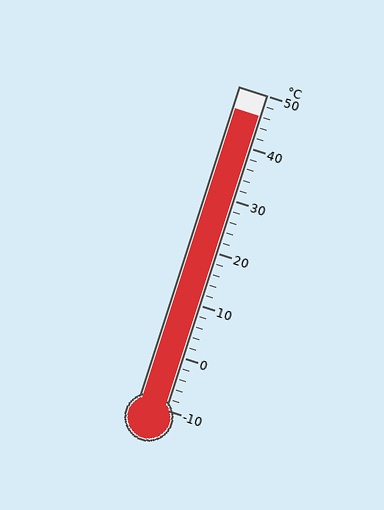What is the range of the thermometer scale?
The thermometer scale ranges from -10°C to 50°C.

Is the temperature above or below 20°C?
The temperature is above 20°C.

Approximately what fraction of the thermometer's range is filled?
The thermometer is filled to approximately 95% of its range.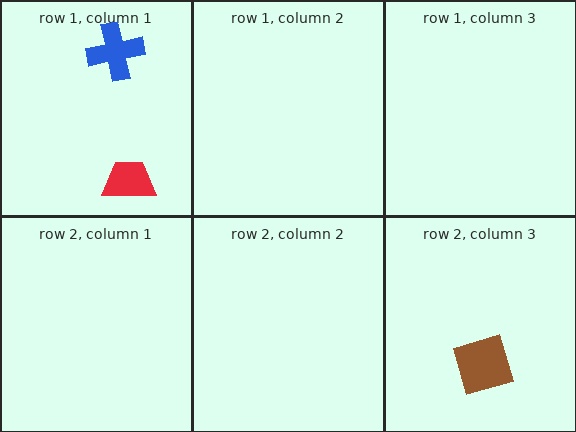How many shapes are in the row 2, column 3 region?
1.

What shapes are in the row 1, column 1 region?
The blue cross, the red trapezoid.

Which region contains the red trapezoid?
The row 1, column 1 region.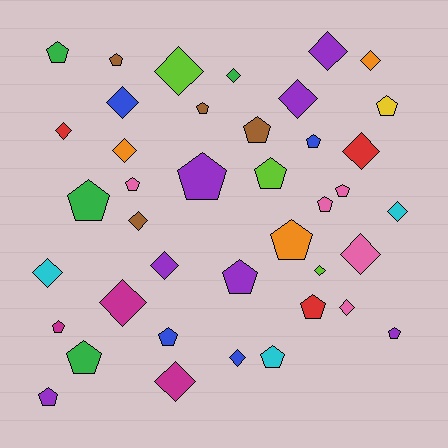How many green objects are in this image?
There are 4 green objects.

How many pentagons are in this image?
There are 21 pentagons.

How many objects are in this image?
There are 40 objects.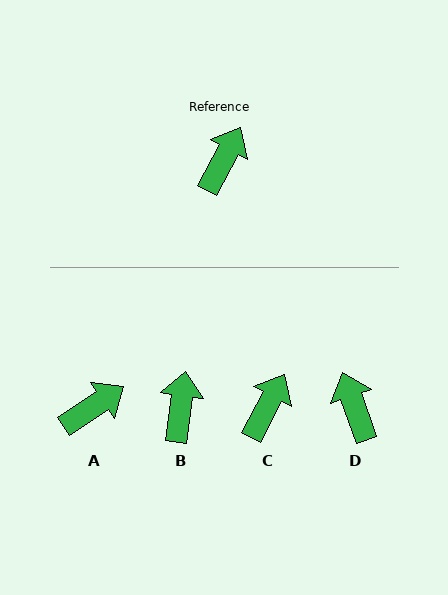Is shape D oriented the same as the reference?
No, it is off by about 47 degrees.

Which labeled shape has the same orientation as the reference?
C.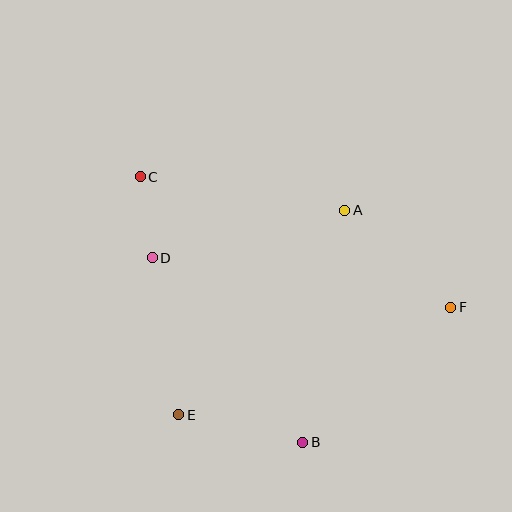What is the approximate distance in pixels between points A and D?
The distance between A and D is approximately 198 pixels.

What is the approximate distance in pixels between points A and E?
The distance between A and E is approximately 263 pixels.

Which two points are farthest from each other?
Points C and F are farthest from each other.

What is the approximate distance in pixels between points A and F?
The distance between A and F is approximately 144 pixels.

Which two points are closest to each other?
Points C and D are closest to each other.